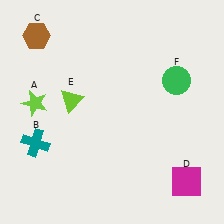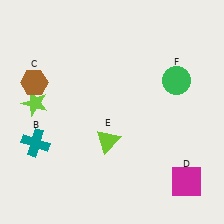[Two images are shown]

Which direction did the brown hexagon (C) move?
The brown hexagon (C) moved down.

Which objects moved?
The objects that moved are: the brown hexagon (C), the lime triangle (E).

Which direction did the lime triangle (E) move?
The lime triangle (E) moved down.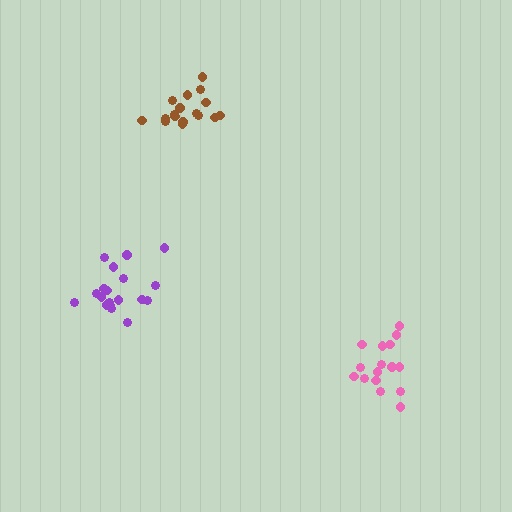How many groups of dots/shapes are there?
There are 3 groups.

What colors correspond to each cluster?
The clusters are colored: pink, purple, brown.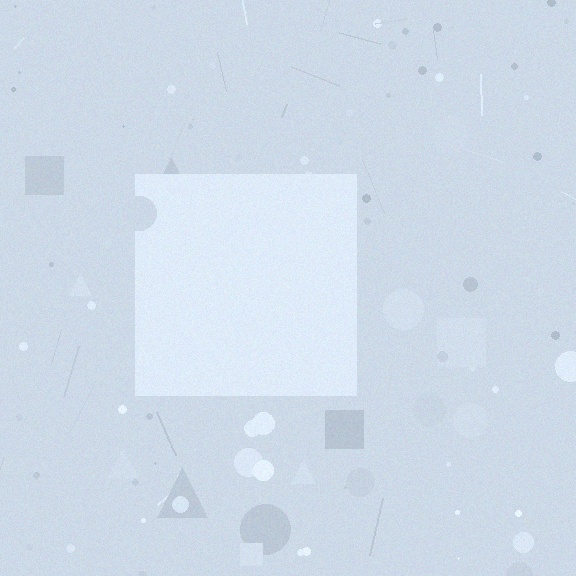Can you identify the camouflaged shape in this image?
The camouflaged shape is a square.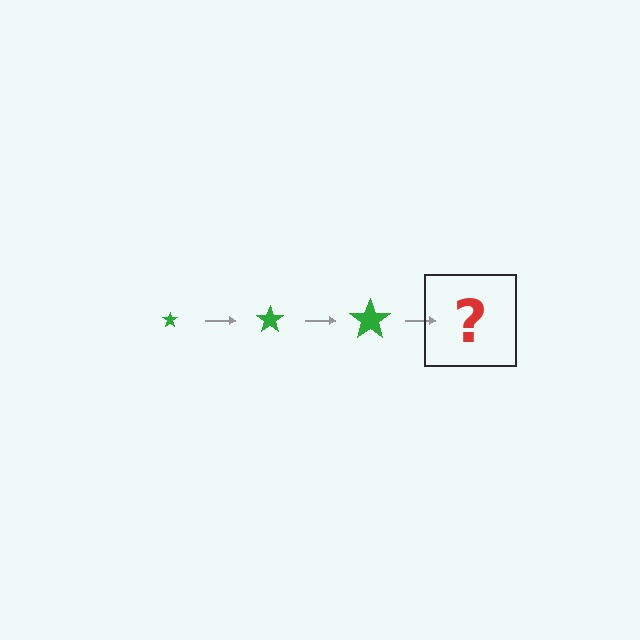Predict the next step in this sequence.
The next step is a green star, larger than the previous one.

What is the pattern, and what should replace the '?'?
The pattern is that the star gets progressively larger each step. The '?' should be a green star, larger than the previous one.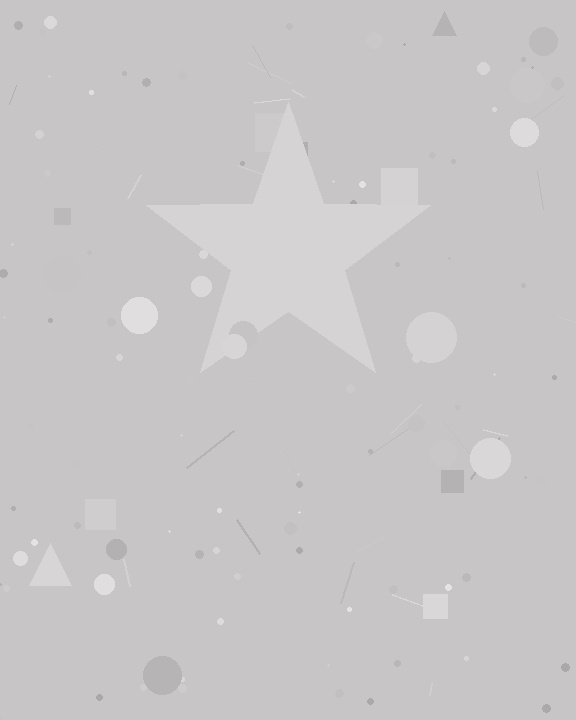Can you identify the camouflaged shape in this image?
The camouflaged shape is a star.